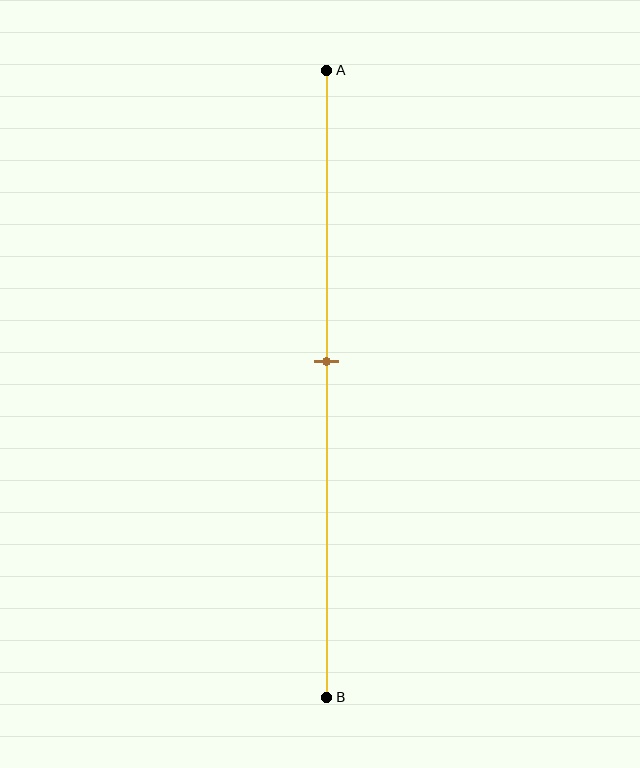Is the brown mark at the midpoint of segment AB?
No, the mark is at about 45% from A, not at the 50% midpoint.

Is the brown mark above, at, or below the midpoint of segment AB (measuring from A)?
The brown mark is above the midpoint of segment AB.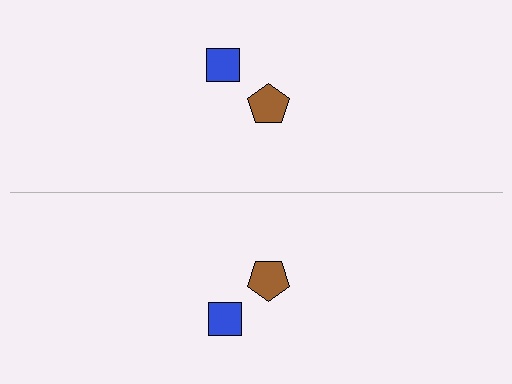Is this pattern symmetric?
Yes, this pattern has bilateral (reflection) symmetry.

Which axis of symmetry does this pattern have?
The pattern has a horizontal axis of symmetry running through the center of the image.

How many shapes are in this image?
There are 4 shapes in this image.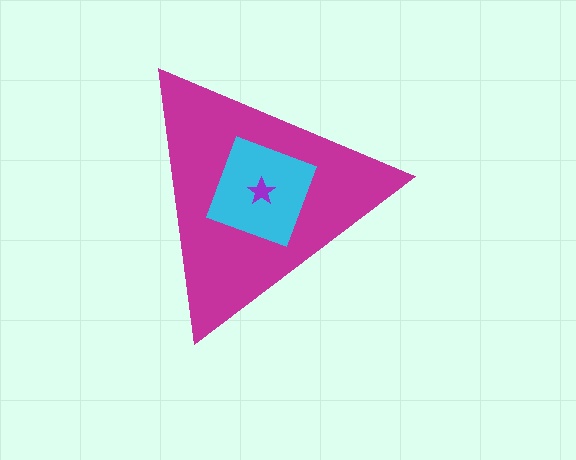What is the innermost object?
The purple star.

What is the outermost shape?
The magenta triangle.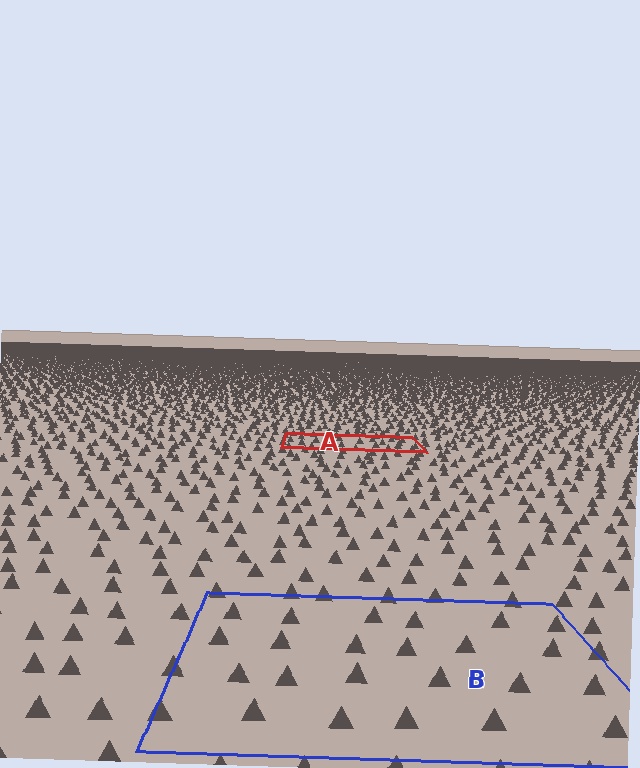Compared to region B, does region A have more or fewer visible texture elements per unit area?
Region A has more texture elements per unit area — they are packed more densely because it is farther away.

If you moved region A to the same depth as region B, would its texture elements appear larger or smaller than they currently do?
They would appear larger. At a closer depth, the same texture elements are projected at a bigger on-screen size.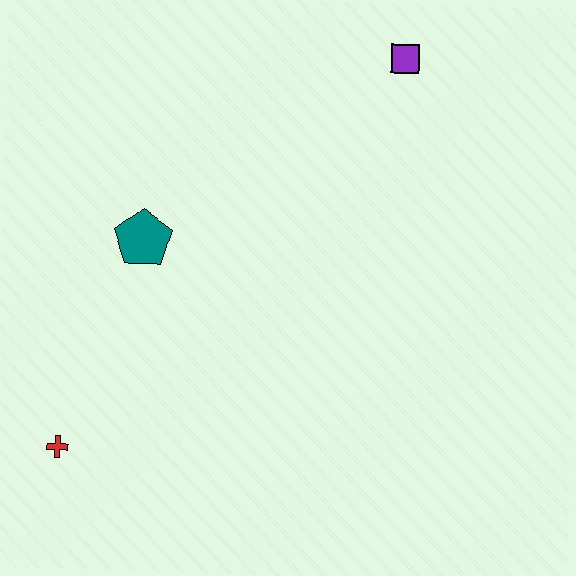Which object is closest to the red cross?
The teal pentagon is closest to the red cross.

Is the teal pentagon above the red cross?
Yes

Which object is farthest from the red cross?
The purple square is farthest from the red cross.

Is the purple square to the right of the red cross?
Yes